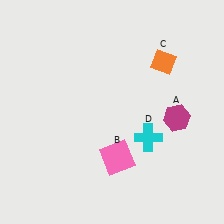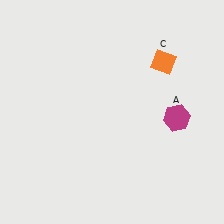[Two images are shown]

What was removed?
The pink square (B), the cyan cross (D) were removed in Image 2.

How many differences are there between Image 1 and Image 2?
There are 2 differences between the two images.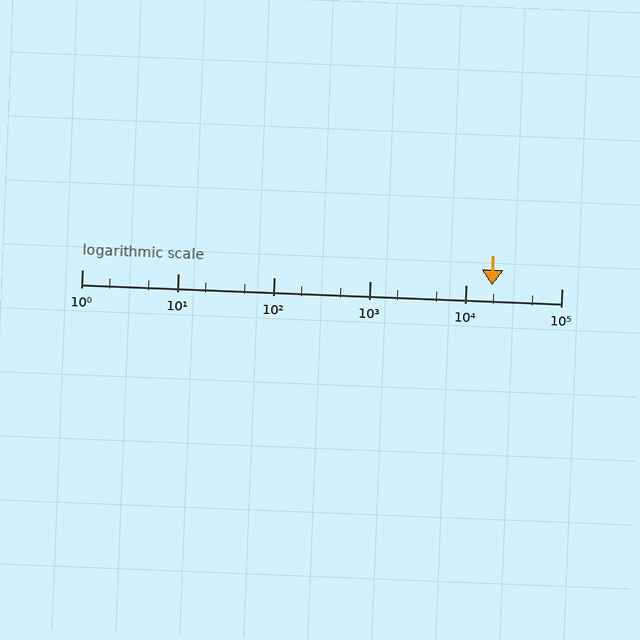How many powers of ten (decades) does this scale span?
The scale spans 5 decades, from 1 to 100000.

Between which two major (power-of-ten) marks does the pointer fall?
The pointer is between 10000 and 100000.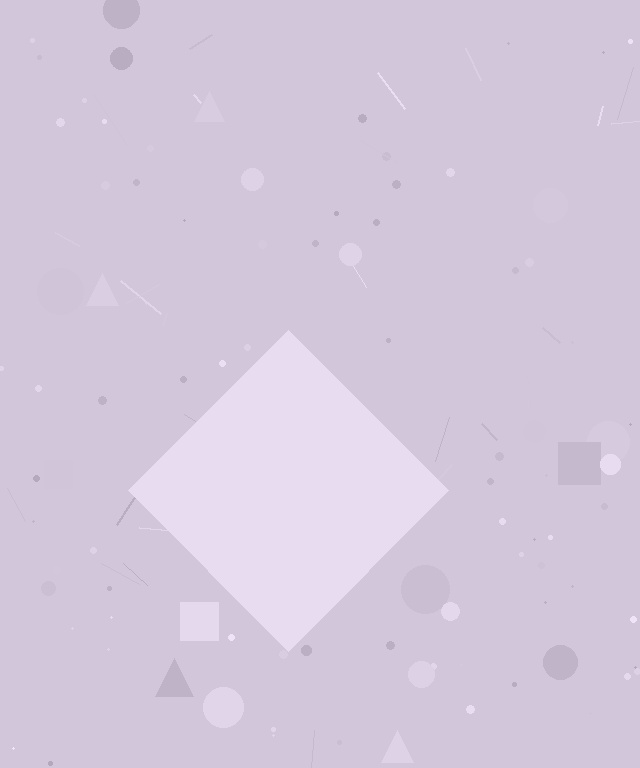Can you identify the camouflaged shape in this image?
The camouflaged shape is a diamond.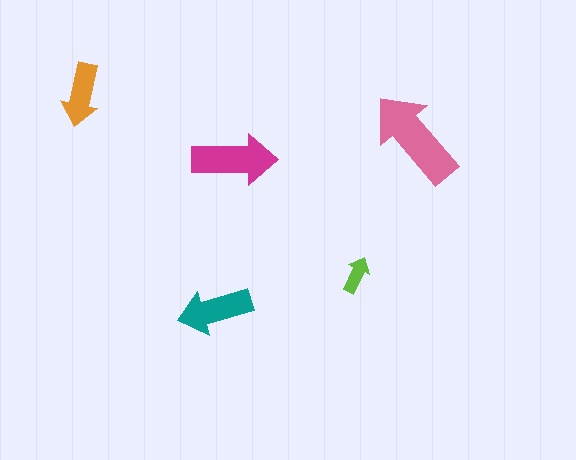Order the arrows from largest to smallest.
the pink one, the magenta one, the teal one, the orange one, the lime one.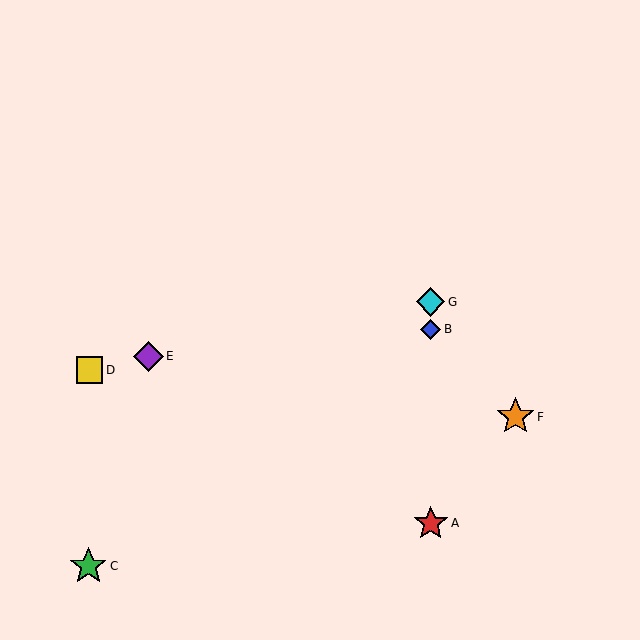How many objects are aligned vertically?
3 objects (A, B, G) are aligned vertically.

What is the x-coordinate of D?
Object D is at x≈90.